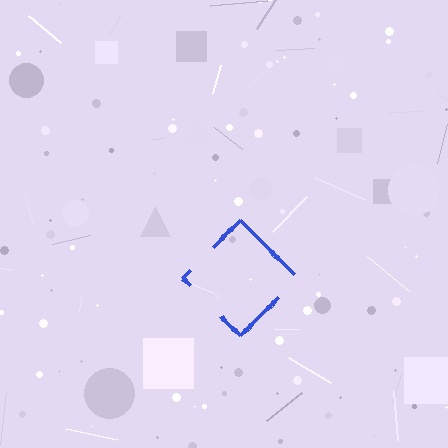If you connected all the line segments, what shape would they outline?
They would outline a diamond.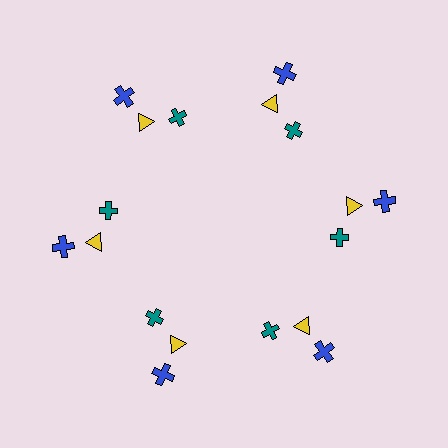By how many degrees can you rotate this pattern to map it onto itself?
The pattern maps onto itself every 60 degrees of rotation.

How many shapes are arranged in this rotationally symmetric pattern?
There are 18 shapes, arranged in 6 groups of 3.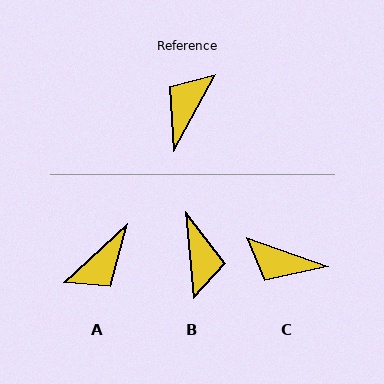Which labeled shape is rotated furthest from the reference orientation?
A, about 161 degrees away.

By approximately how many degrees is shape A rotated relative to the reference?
Approximately 161 degrees counter-clockwise.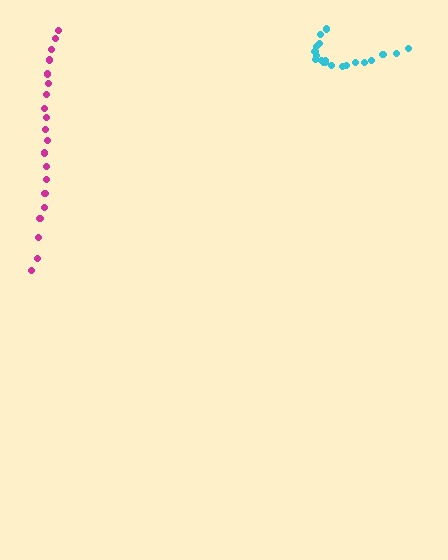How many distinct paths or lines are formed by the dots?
There are 2 distinct paths.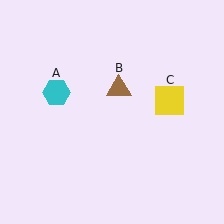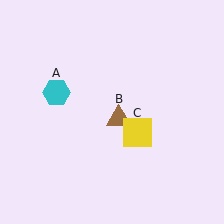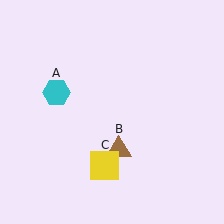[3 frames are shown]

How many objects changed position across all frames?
2 objects changed position: brown triangle (object B), yellow square (object C).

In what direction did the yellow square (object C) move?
The yellow square (object C) moved down and to the left.